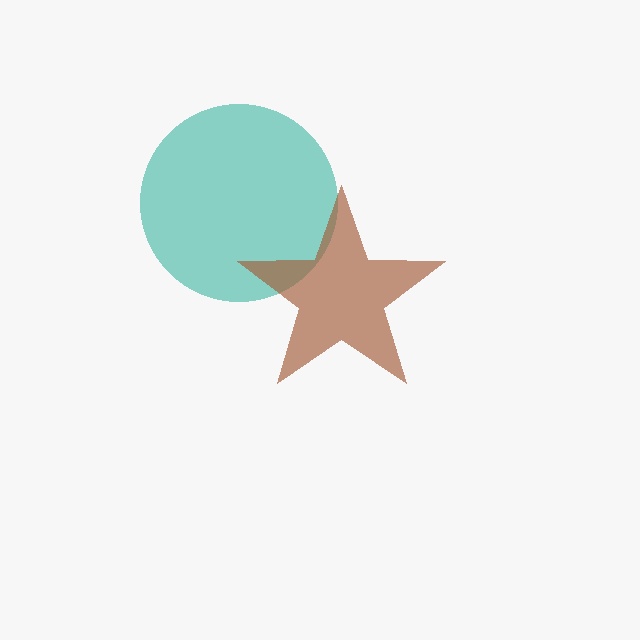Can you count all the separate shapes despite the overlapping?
Yes, there are 2 separate shapes.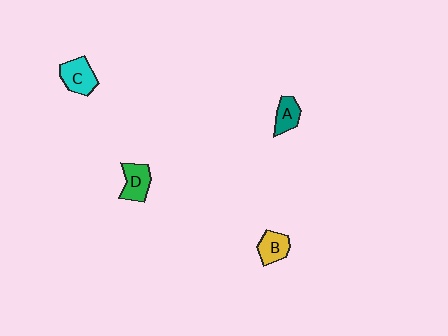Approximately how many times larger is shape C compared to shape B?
Approximately 1.2 times.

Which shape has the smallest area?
Shape A (teal).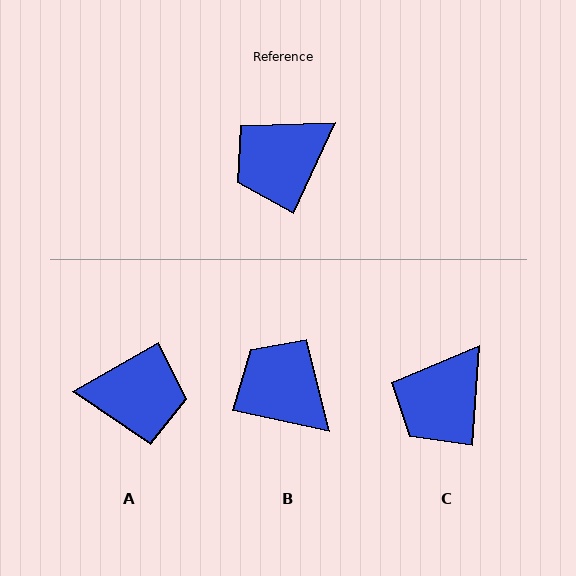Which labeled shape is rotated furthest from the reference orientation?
A, about 144 degrees away.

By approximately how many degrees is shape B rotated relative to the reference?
Approximately 77 degrees clockwise.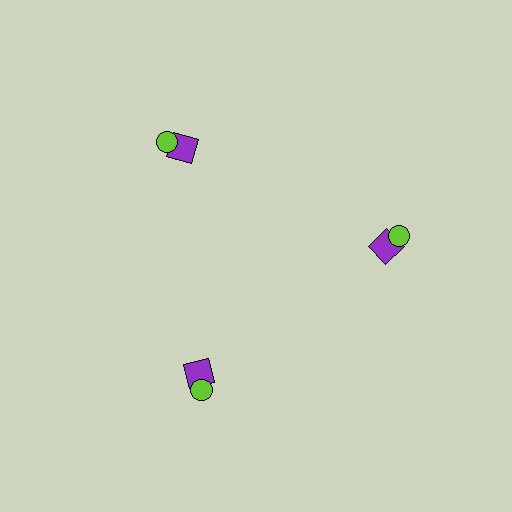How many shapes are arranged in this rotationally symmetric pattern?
There are 6 shapes, arranged in 3 groups of 2.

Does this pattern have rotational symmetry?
Yes, this pattern has 3-fold rotational symmetry. It looks the same after rotating 120 degrees around the center.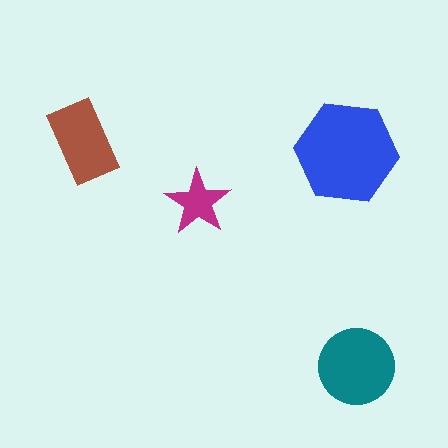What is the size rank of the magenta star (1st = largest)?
4th.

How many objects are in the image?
There are 4 objects in the image.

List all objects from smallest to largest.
The magenta star, the brown rectangle, the teal circle, the blue hexagon.